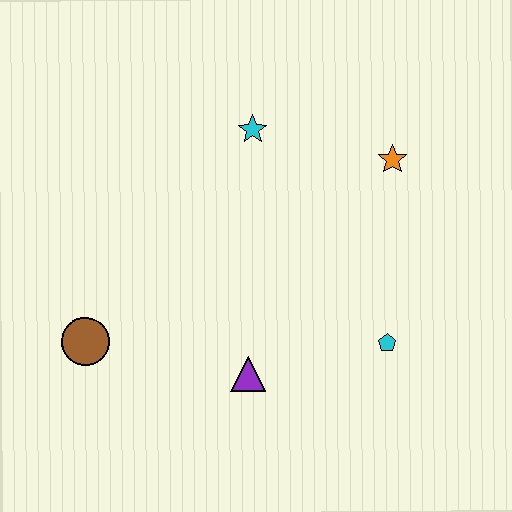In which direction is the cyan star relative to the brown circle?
The cyan star is above the brown circle.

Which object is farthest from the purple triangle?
The orange star is farthest from the purple triangle.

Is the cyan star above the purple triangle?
Yes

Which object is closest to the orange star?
The cyan star is closest to the orange star.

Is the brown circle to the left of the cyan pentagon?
Yes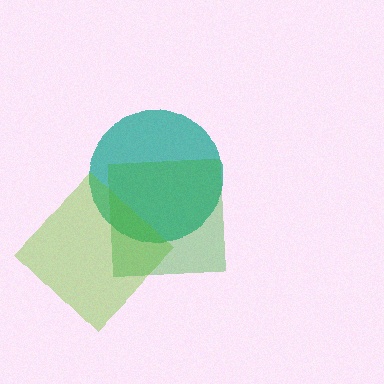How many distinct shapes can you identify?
There are 3 distinct shapes: a teal circle, a lime diamond, a green square.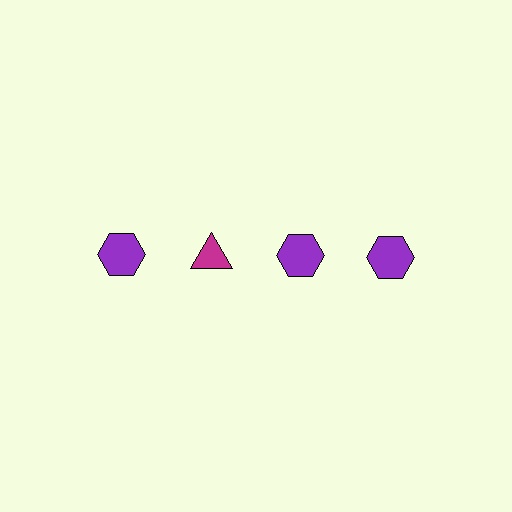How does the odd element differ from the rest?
It differs in both color (magenta instead of purple) and shape (triangle instead of hexagon).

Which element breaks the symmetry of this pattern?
The magenta triangle in the top row, second from left column breaks the symmetry. All other shapes are purple hexagons.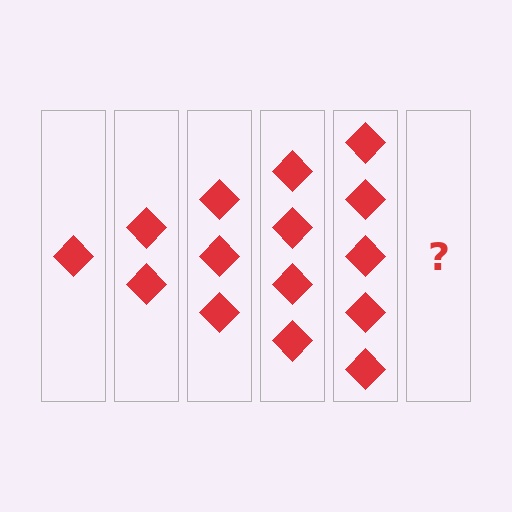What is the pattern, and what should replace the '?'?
The pattern is that each step adds one more diamond. The '?' should be 6 diamonds.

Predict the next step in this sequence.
The next step is 6 diamonds.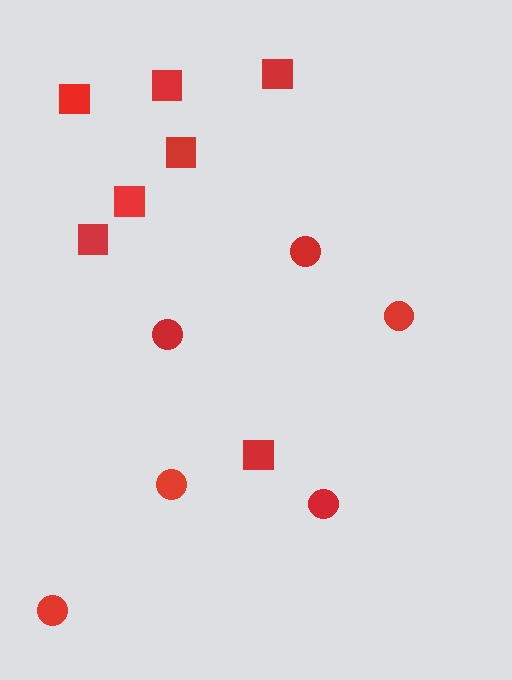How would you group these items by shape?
There are 2 groups: one group of circles (6) and one group of squares (7).